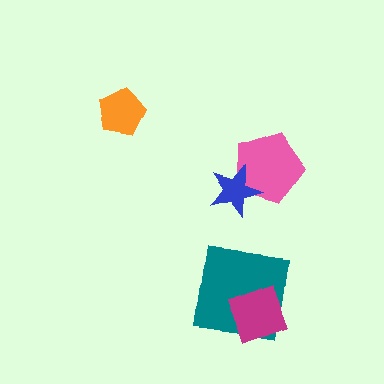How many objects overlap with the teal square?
1 object overlaps with the teal square.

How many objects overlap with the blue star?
1 object overlaps with the blue star.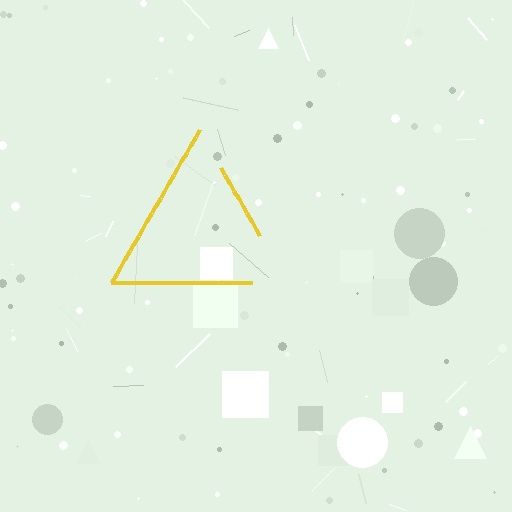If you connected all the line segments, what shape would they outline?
They would outline a triangle.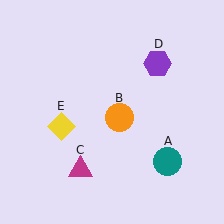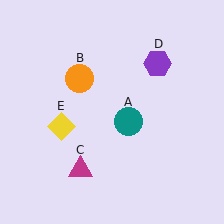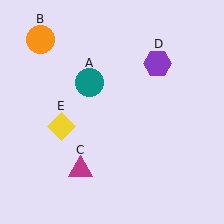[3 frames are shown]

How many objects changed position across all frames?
2 objects changed position: teal circle (object A), orange circle (object B).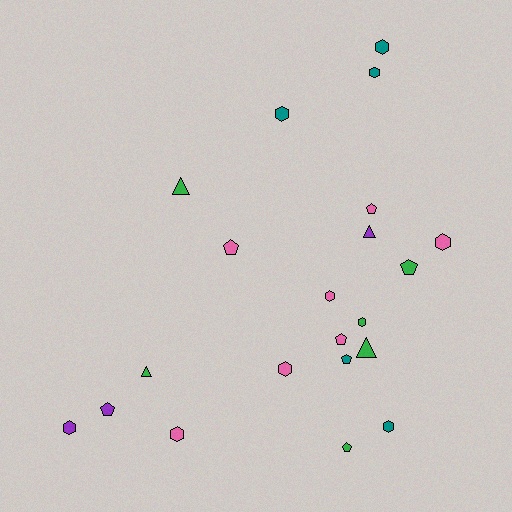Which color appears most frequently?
Pink, with 7 objects.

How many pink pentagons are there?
There are 3 pink pentagons.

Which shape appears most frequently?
Hexagon, with 10 objects.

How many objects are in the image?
There are 21 objects.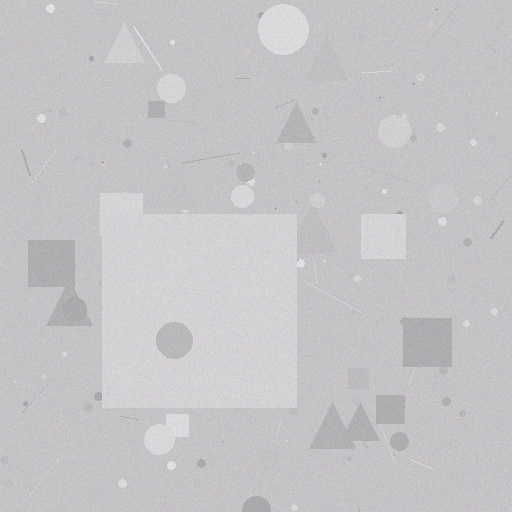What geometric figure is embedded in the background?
A square is embedded in the background.